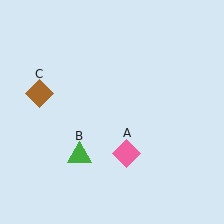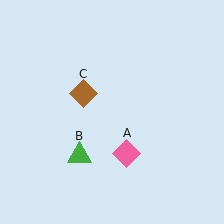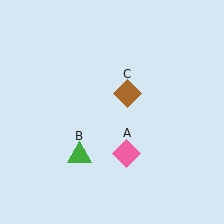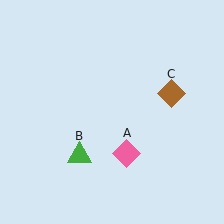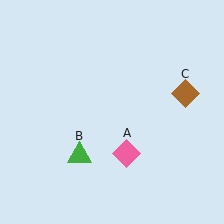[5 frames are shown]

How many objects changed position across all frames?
1 object changed position: brown diamond (object C).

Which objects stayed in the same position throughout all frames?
Pink diamond (object A) and green triangle (object B) remained stationary.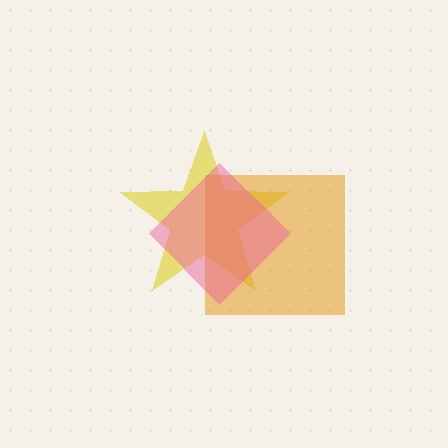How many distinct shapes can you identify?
There are 3 distinct shapes: a yellow star, an orange square, a pink diamond.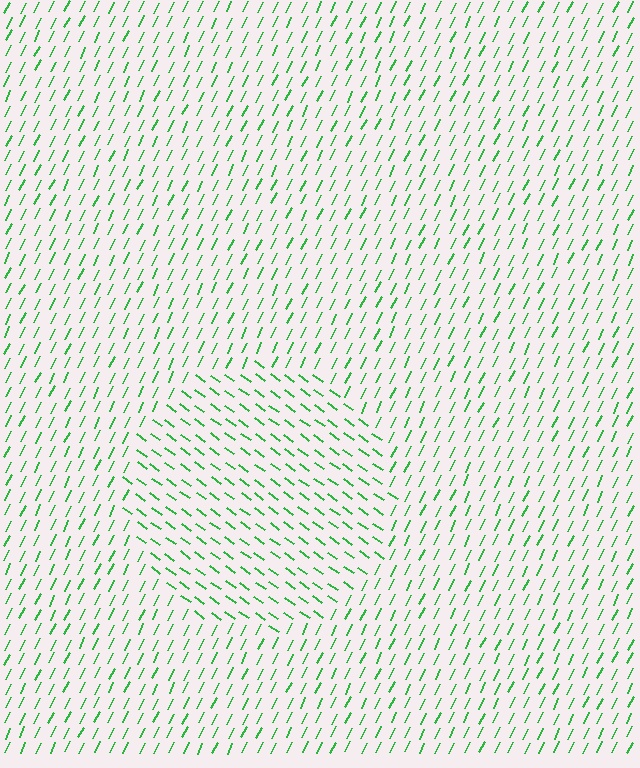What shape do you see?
I see a circle.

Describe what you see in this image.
The image is filled with small green line segments. A circle region in the image has lines oriented differently from the surrounding lines, creating a visible texture boundary.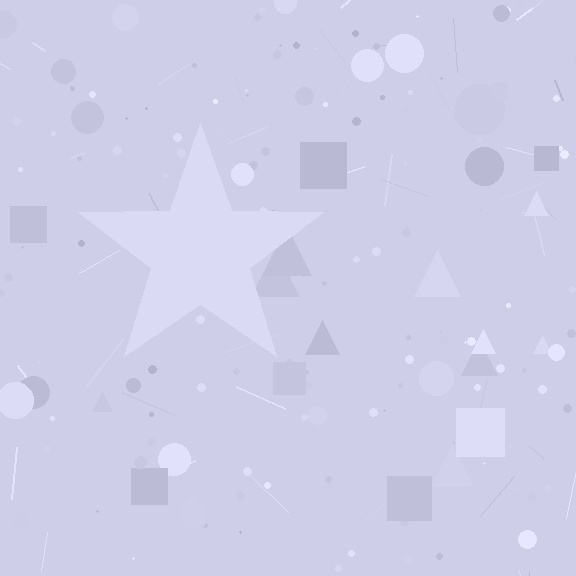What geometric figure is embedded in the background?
A star is embedded in the background.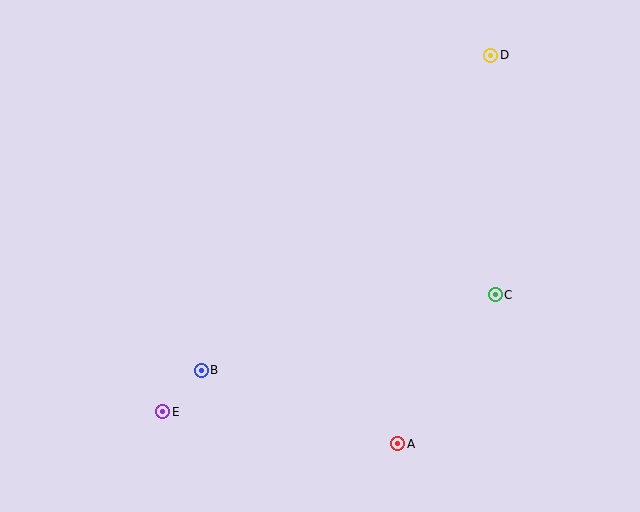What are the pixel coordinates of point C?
Point C is at (495, 295).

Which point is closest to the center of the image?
Point B at (201, 370) is closest to the center.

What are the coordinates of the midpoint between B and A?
The midpoint between B and A is at (299, 407).